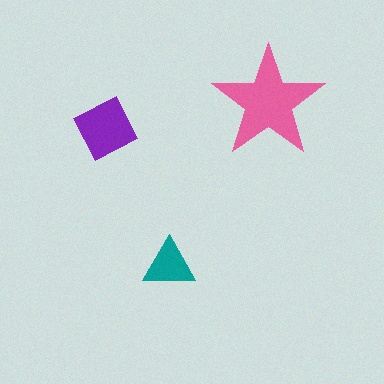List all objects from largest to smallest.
The pink star, the purple square, the teal triangle.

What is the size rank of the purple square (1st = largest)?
2nd.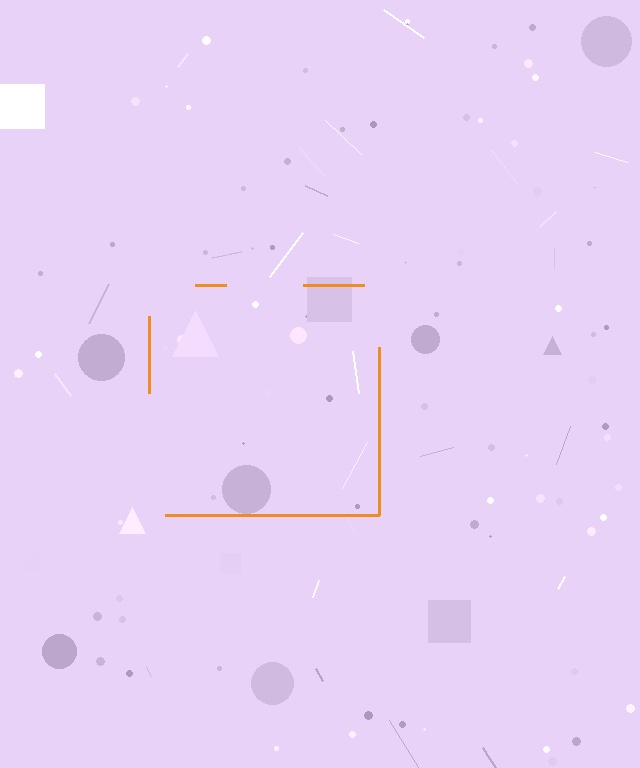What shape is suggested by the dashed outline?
The dashed outline suggests a square.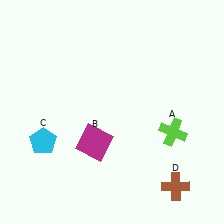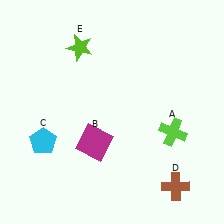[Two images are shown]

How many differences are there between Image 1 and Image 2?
There is 1 difference between the two images.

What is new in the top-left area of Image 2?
A lime star (E) was added in the top-left area of Image 2.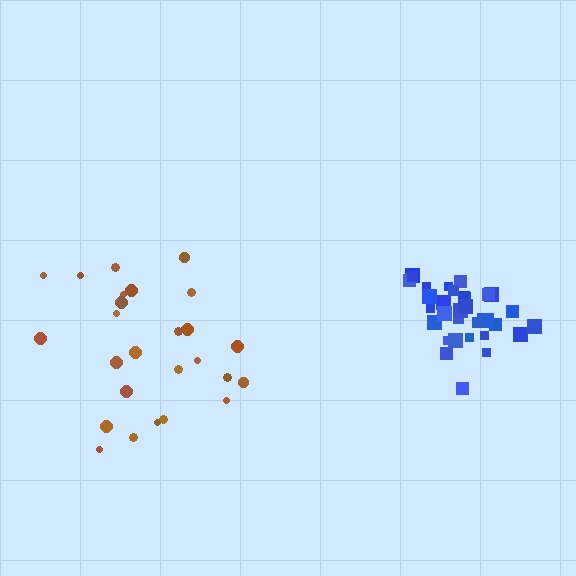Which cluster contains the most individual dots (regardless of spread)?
Blue (34).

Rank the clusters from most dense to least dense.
blue, brown.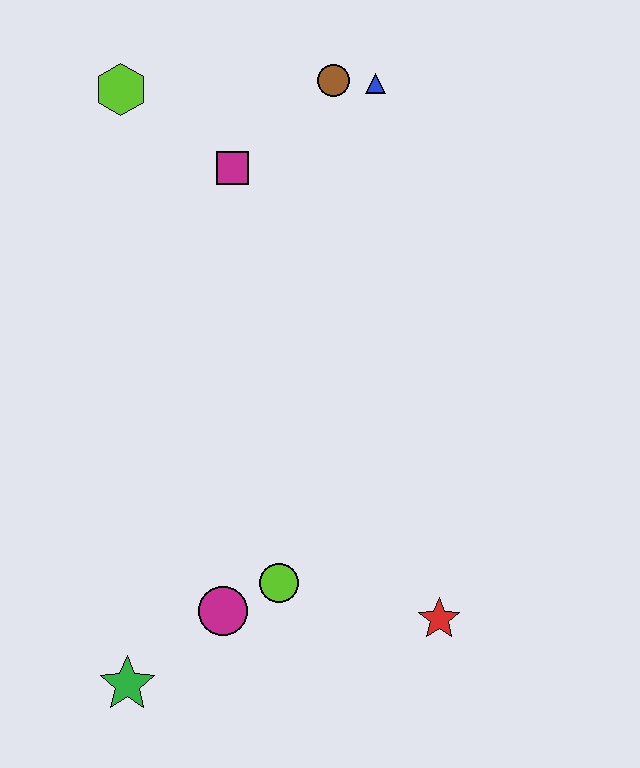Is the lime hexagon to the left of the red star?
Yes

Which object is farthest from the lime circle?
The lime hexagon is farthest from the lime circle.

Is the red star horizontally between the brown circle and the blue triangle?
No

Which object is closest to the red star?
The lime circle is closest to the red star.